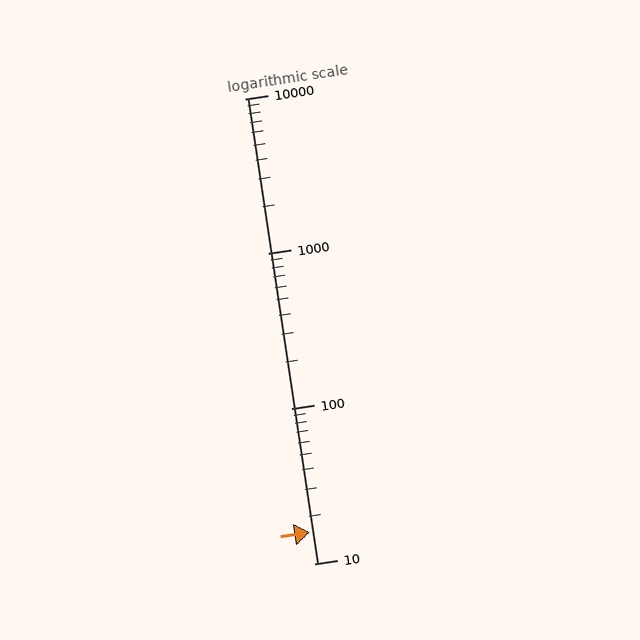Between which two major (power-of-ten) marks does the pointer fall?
The pointer is between 10 and 100.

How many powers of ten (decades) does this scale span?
The scale spans 3 decades, from 10 to 10000.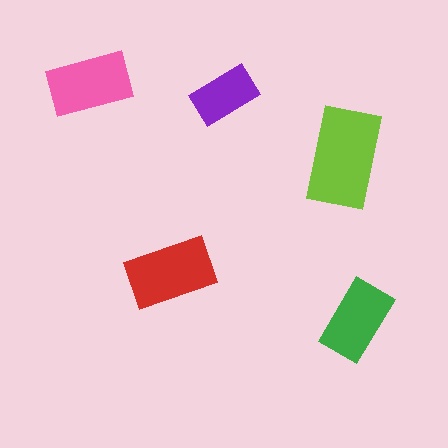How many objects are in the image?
There are 5 objects in the image.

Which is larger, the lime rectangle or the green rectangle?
The lime one.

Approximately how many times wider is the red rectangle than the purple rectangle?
About 1.5 times wider.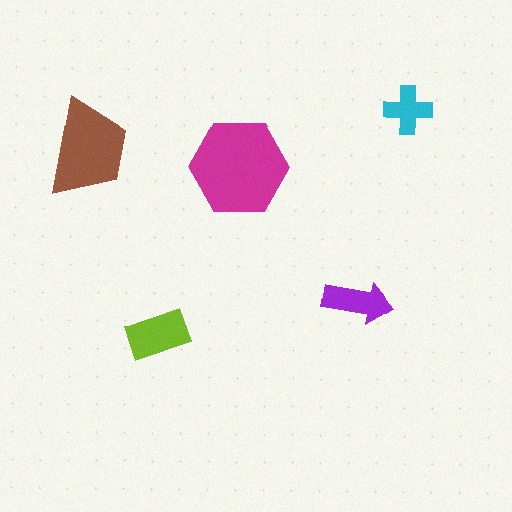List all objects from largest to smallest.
The magenta hexagon, the brown trapezoid, the lime rectangle, the purple arrow, the cyan cross.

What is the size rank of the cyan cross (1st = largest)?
5th.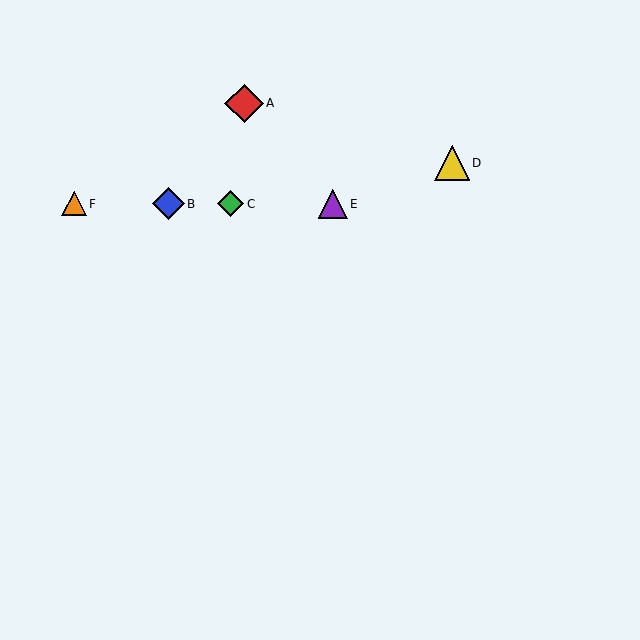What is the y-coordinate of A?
Object A is at y≈103.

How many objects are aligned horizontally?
4 objects (B, C, E, F) are aligned horizontally.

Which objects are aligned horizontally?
Objects B, C, E, F are aligned horizontally.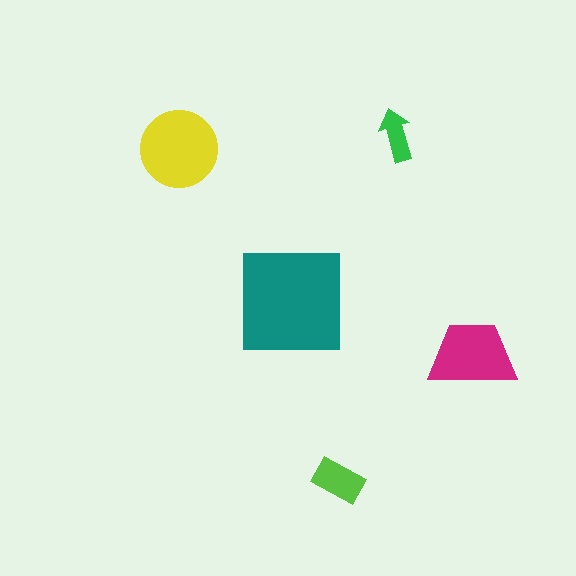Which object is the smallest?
The green arrow.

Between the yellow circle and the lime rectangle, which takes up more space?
The yellow circle.